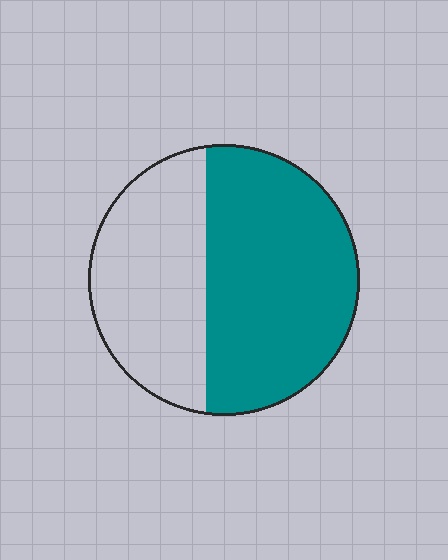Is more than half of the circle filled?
Yes.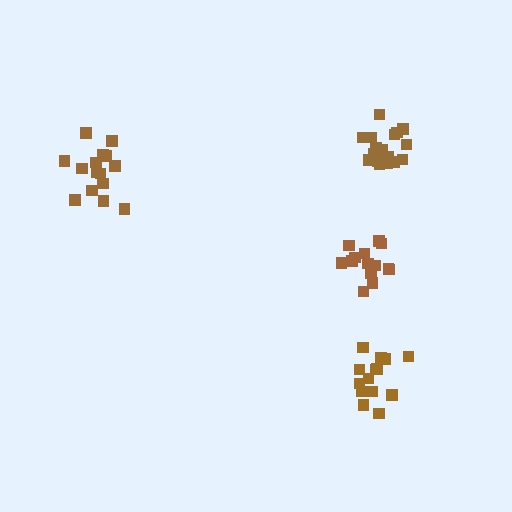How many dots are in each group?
Group 1: 19 dots, Group 2: 15 dots, Group 3: 15 dots, Group 4: 14 dots (63 total).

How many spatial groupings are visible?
There are 4 spatial groupings.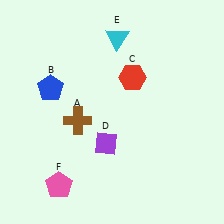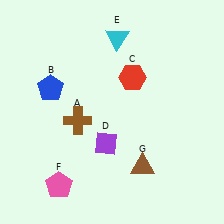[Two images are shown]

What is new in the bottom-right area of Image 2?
A brown triangle (G) was added in the bottom-right area of Image 2.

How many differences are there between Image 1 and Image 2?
There is 1 difference between the two images.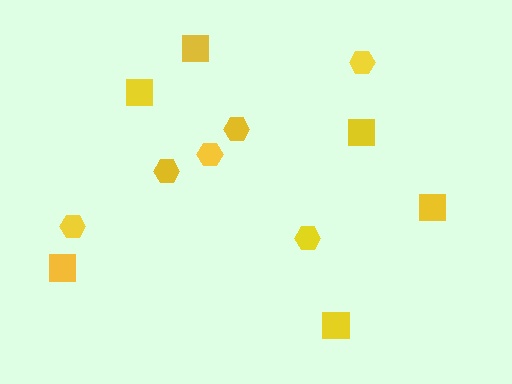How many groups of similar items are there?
There are 2 groups: one group of hexagons (6) and one group of squares (6).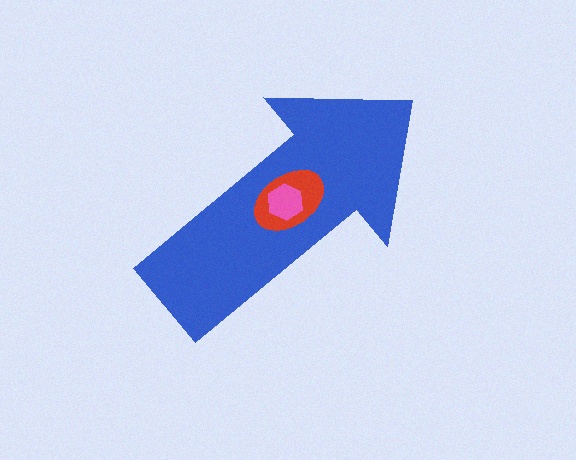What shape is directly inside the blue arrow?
The red ellipse.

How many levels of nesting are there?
3.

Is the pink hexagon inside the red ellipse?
Yes.